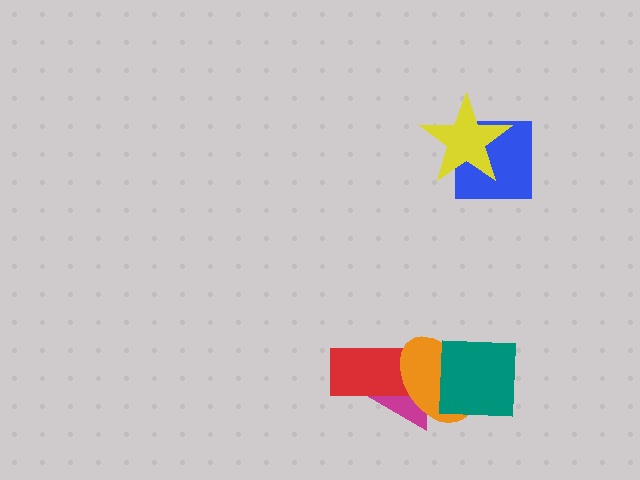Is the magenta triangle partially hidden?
Yes, it is partially covered by another shape.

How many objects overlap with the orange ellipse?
3 objects overlap with the orange ellipse.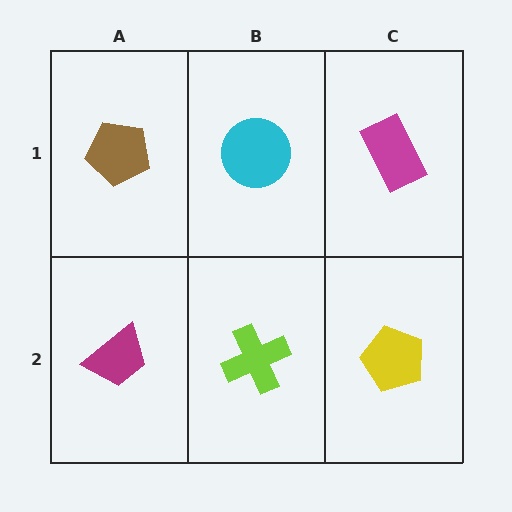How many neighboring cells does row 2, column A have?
2.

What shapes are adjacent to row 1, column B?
A lime cross (row 2, column B), a brown pentagon (row 1, column A), a magenta rectangle (row 1, column C).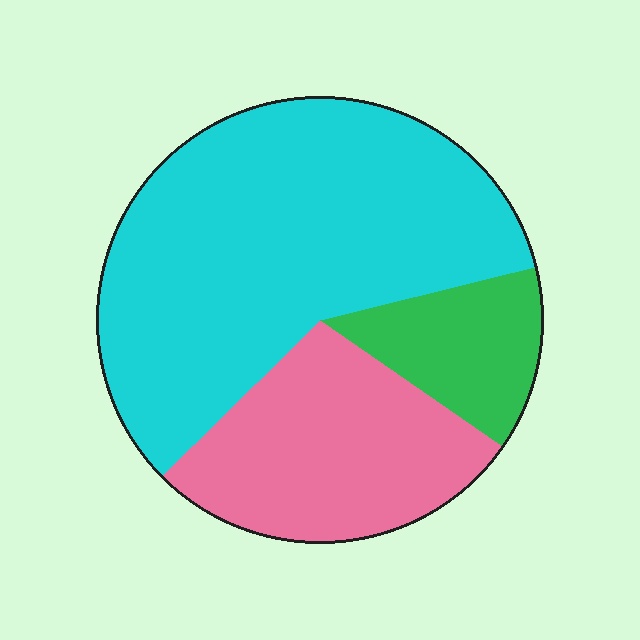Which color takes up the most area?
Cyan, at roughly 60%.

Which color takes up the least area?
Green, at roughly 15%.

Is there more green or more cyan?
Cyan.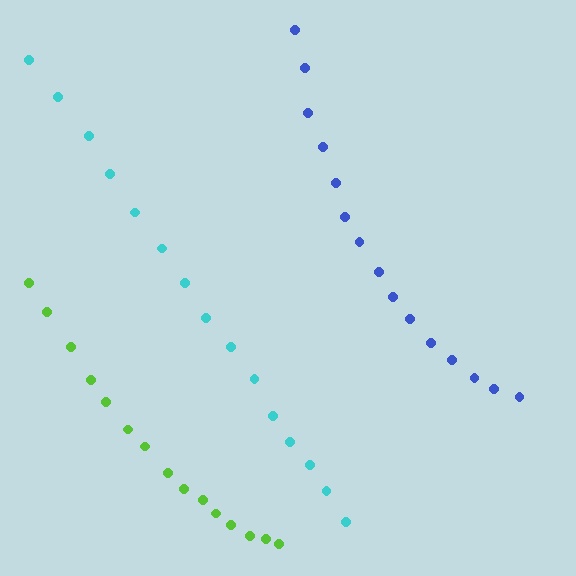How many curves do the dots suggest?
There are 3 distinct paths.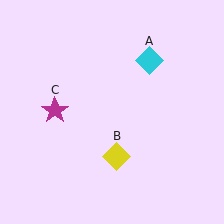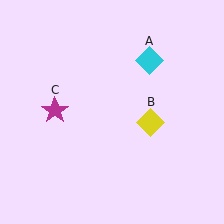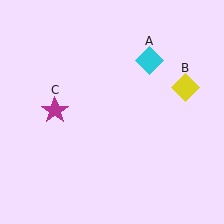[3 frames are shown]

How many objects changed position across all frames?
1 object changed position: yellow diamond (object B).